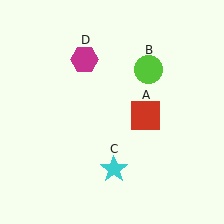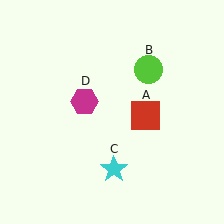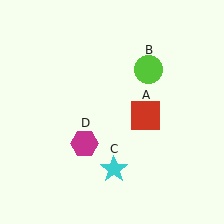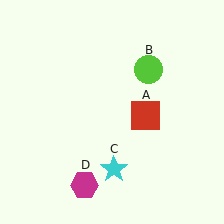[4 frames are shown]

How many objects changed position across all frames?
1 object changed position: magenta hexagon (object D).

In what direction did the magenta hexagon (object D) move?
The magenta hexagon (object D) moved down.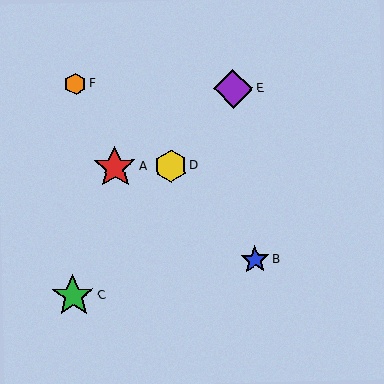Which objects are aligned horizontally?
Objects A, D are aligned horizontally.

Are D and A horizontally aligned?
Yes, both are at y≈166.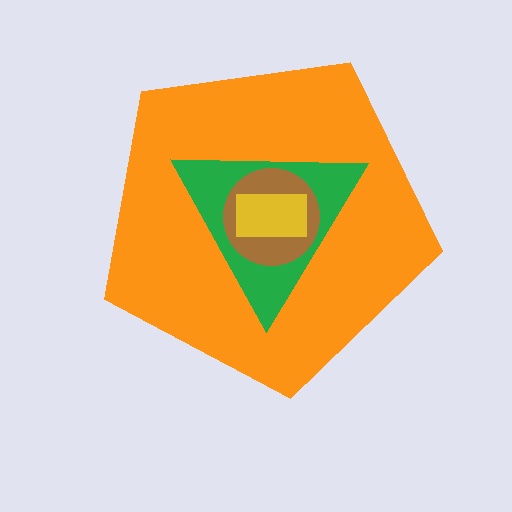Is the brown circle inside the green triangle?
Yes.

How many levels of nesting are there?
4.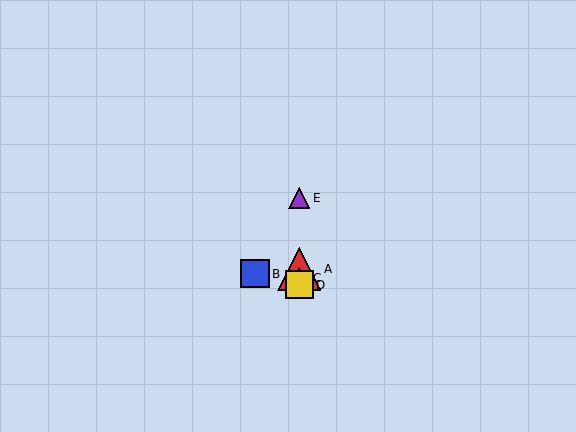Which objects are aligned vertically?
Objects A, C, D, E are aligned vertically.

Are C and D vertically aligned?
Yes, both are at x≈299.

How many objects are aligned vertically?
4 objects (A, C, D, E) are aligned vertically.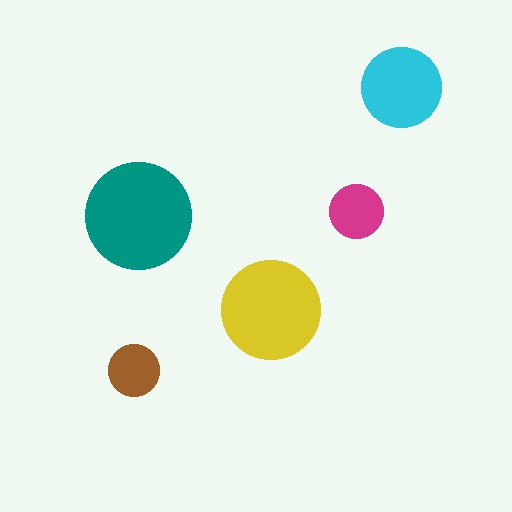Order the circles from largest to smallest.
the teal one, the yellow one, the cyan one, the magenta one, the brown one.